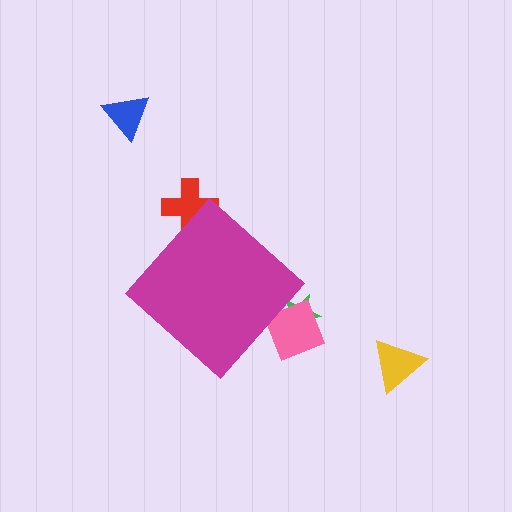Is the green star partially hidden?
Yes, the green star is partially hidden behind the magenta diamond.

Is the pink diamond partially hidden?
Yes, the pink diamond is partially hidden behind the magenta diamond.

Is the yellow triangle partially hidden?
No, the yellow triangle is fully visible.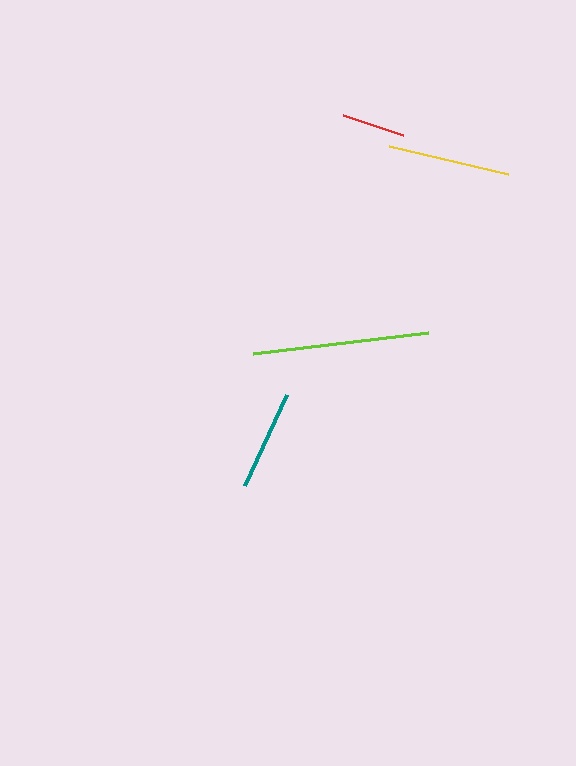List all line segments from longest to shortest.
From longest to shortest: lime, yellow, teal, red.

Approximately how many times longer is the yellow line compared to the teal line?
The yellow line is approximately 1.2 times the length of the teal line.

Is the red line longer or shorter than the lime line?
The lime line is longer than the red line.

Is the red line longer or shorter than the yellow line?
The yellow line is longer than the red line.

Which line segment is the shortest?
The red line is the shortest at approximately 63 pixels.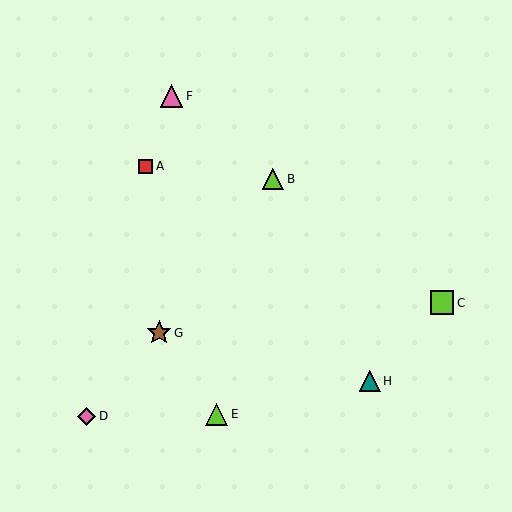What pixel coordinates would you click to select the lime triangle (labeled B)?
Click at (273, 179) to select the lime triangle B.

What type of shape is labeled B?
Shape B is a lime triangle.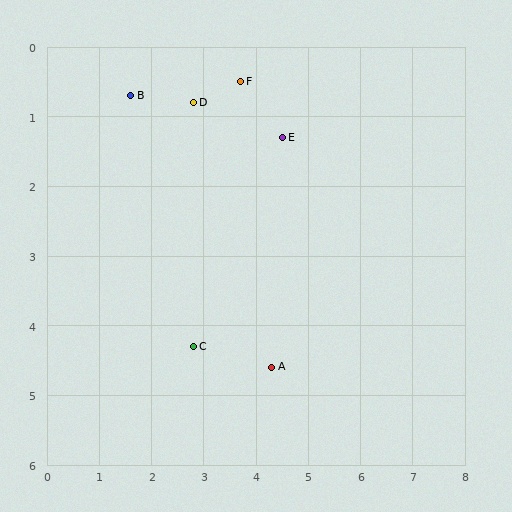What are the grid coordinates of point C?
Point C is at approximately (2.8, 4.3).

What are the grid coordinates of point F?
Point F is at approximately (3.7, 0.5).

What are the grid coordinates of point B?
Point B is at approximately (1.6, 0.7).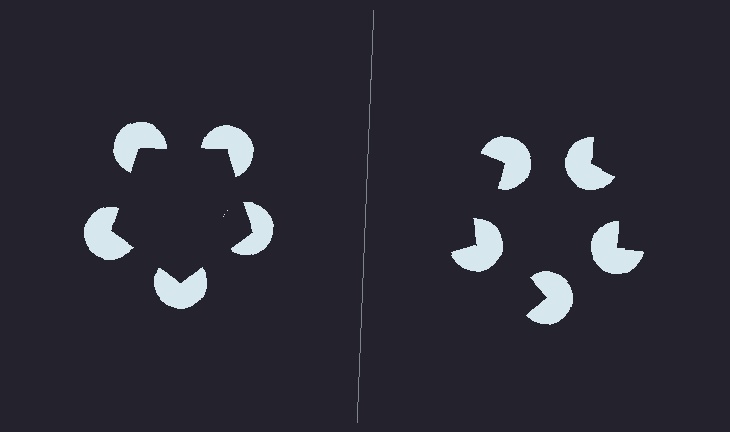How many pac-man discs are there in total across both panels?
10 — 5 on each side.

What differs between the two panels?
The pac-man discs are positioned identically on both sides; only the wedge orientations differ. On the left they align to a pentagon; on the right they are misaligned.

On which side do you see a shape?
An illusory pentagon appears on the left side. On the right side the wedge cuts are rotated, so no coherent shape forms.